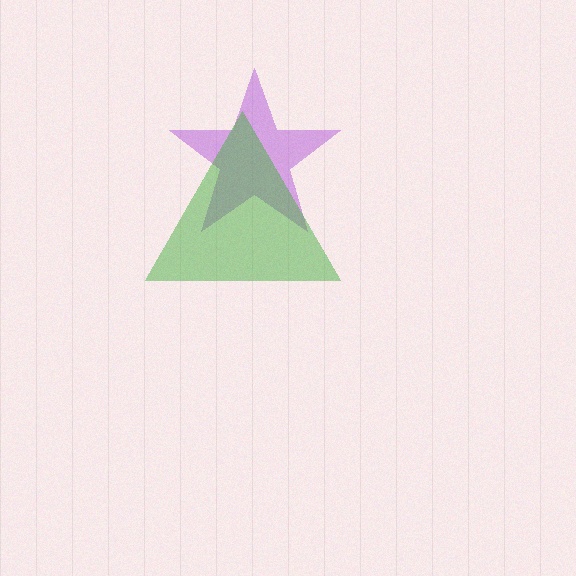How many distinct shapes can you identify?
There are 2 distinct shapes: a purple star, a green triangle.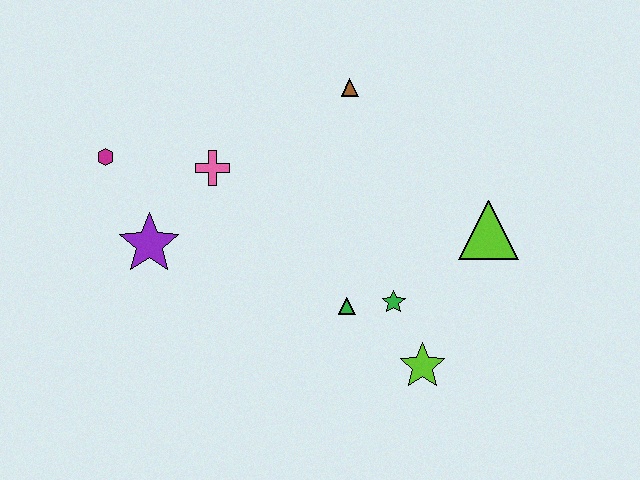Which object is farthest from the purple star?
The lime triangle is farthest from the purple star.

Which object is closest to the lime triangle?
The green star is closest to the lime triangle.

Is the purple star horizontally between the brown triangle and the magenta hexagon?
Yes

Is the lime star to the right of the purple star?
Yes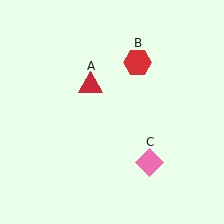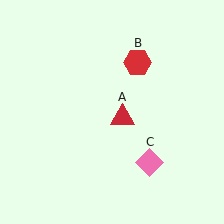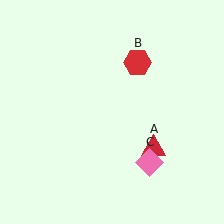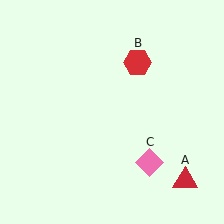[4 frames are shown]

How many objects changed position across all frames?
1 object changed position: red triangle (object A).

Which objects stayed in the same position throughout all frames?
Red hexagon (object B) and pink diamond (object C) remained stationary.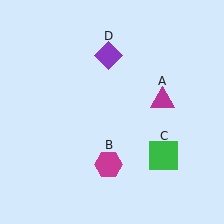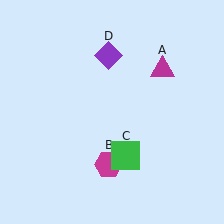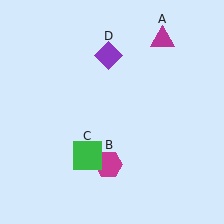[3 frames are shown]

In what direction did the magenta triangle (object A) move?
The magenta triangle (object A) moved up.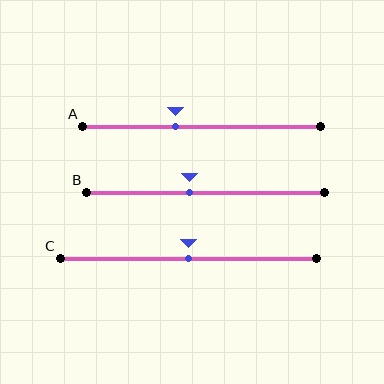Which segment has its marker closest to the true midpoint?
Segment C has its marker closest to the true midpoint.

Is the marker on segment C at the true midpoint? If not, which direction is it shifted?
Yes, the marker on segment C is at the true midpoint.